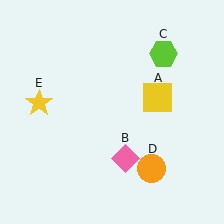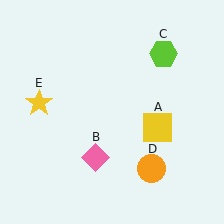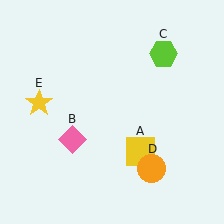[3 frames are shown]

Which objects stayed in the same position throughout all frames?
Lime hexagon (object C) and orange circle (object D) and yellow star (object E) remained stationary.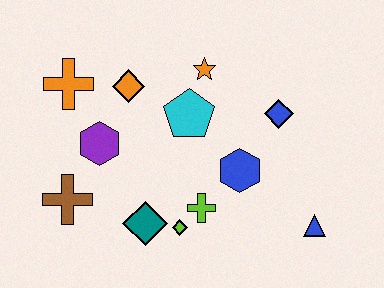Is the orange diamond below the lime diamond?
No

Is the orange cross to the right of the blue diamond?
No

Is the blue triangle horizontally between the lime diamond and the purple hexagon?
No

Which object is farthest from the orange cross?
The blue triangle is farthest from the orange cross.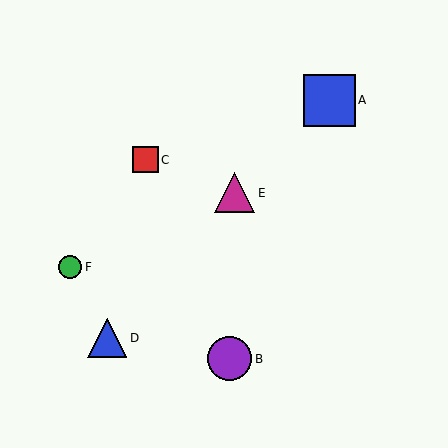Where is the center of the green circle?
The center of the green circle is at (70, 267).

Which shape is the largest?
The blue square (labeled A) is the largest.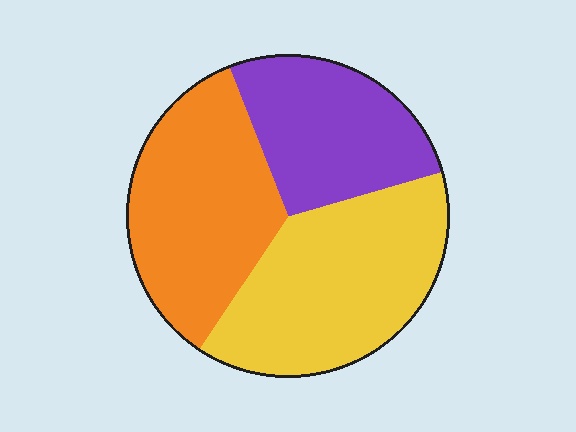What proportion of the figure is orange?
Orange takes up between a third and a half of the figure.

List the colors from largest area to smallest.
From largest to smallest: yellow, orange, purple.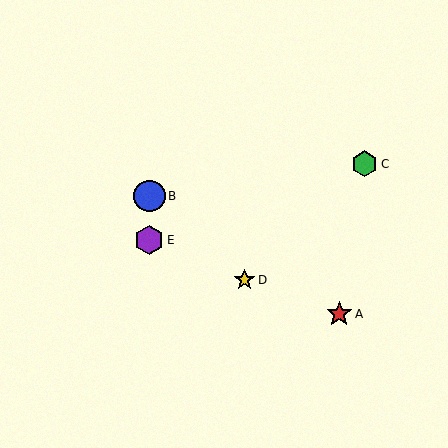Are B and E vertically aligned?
Yes, both are at x≈149.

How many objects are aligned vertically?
2 objects (B, E) are aligned vertically.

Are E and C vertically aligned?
No, E is at x≈149 and C is at x≈364.